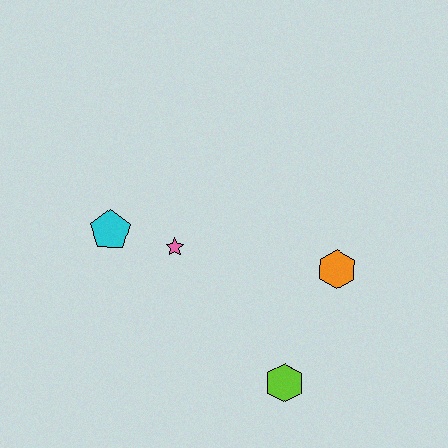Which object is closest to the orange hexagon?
The lime hexagon is closest to the orange hexagon.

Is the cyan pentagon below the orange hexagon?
No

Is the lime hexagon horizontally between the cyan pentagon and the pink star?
No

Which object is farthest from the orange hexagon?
The cyan pentagon is farthest from the orange hexagon.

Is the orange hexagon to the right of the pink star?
Yes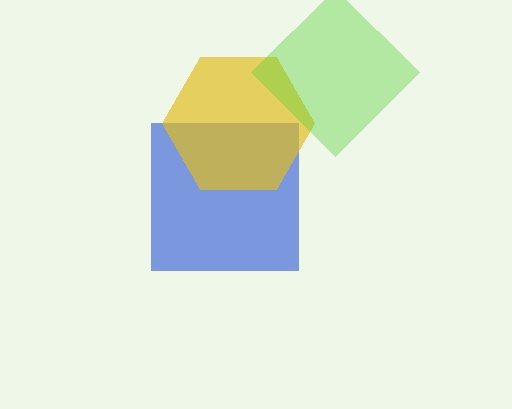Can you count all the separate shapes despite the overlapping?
Yes, there are 3 separate shapes.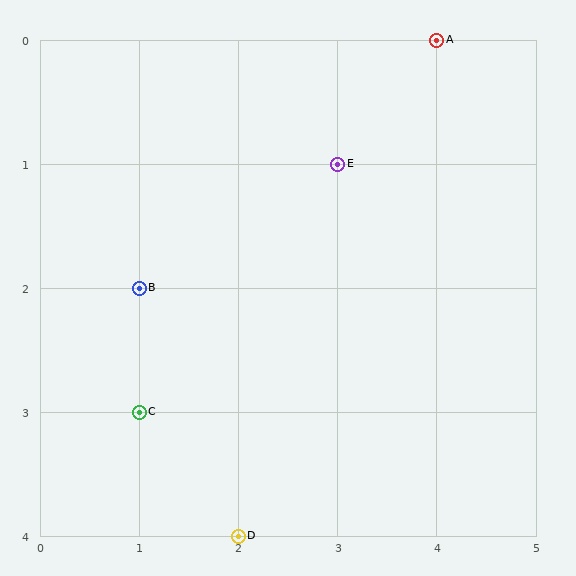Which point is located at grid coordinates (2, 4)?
Point D is at (2, 4).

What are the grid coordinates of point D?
Point D is at grid coordinates (2, 4).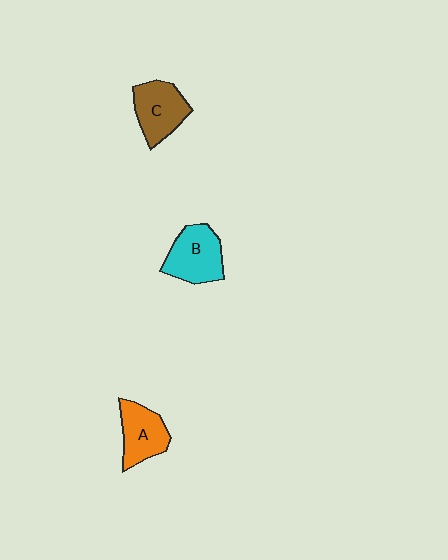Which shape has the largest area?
Shape B (cyan).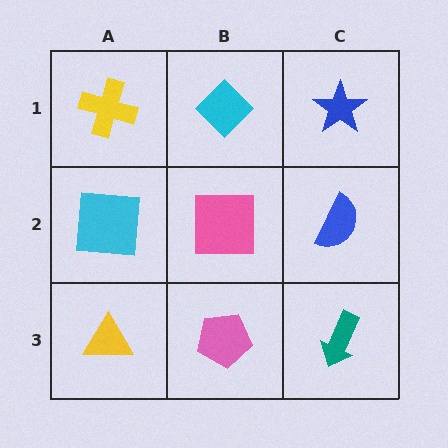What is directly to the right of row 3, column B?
A teal arrow.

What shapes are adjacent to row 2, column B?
A cyan diamond (row 1, column B), a pink pentagon (row 3, column B), a cyan square (row 2, column A), a blue semicircle (row 2, column C).